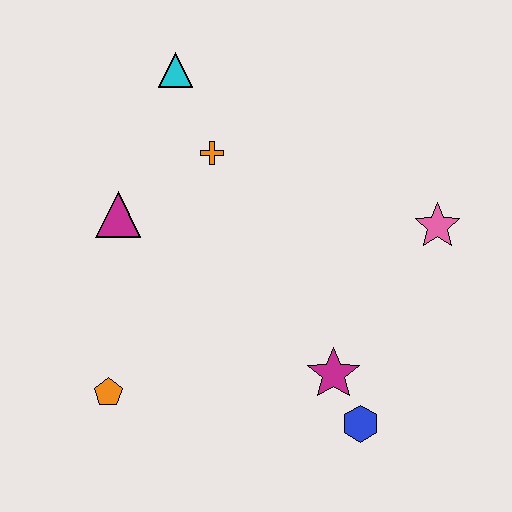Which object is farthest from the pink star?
The orange pentagon is farthest from the pink star.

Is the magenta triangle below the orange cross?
Yes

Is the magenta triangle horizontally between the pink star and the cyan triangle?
No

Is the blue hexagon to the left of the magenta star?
No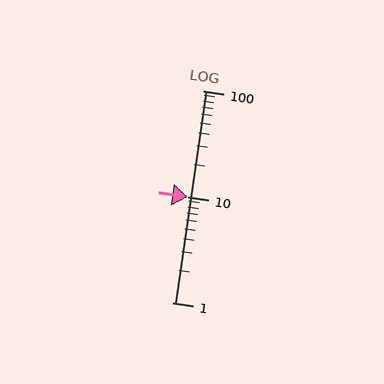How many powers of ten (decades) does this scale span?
The scale spans 2 decades, from 1 to 100.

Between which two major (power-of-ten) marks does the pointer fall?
The pointer is between 10 and 100.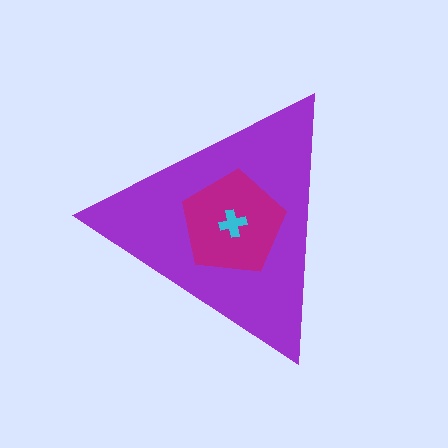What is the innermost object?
The cyan cross.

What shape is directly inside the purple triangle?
The magenta pentagon.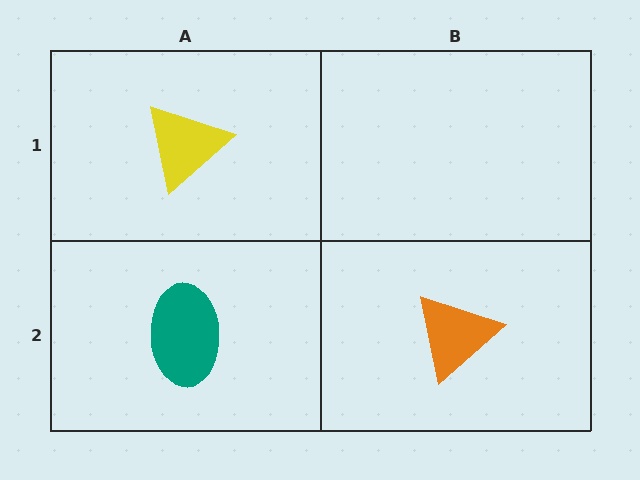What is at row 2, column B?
An orange triangle.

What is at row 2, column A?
A teal ellipse.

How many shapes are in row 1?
1 shape.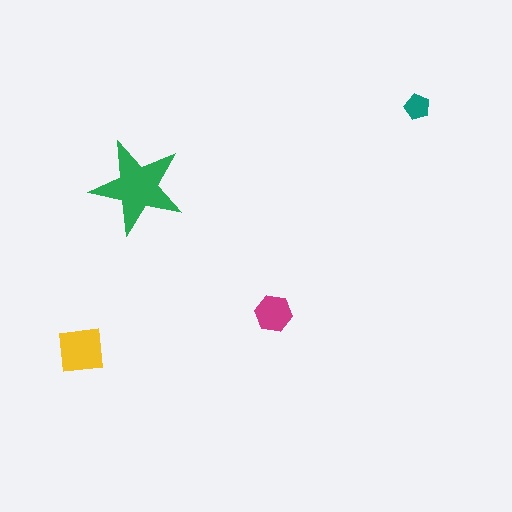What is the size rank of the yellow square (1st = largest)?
2nd.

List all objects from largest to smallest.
The green star, the yellow square, the magenta hexagon, the teal pentagon.